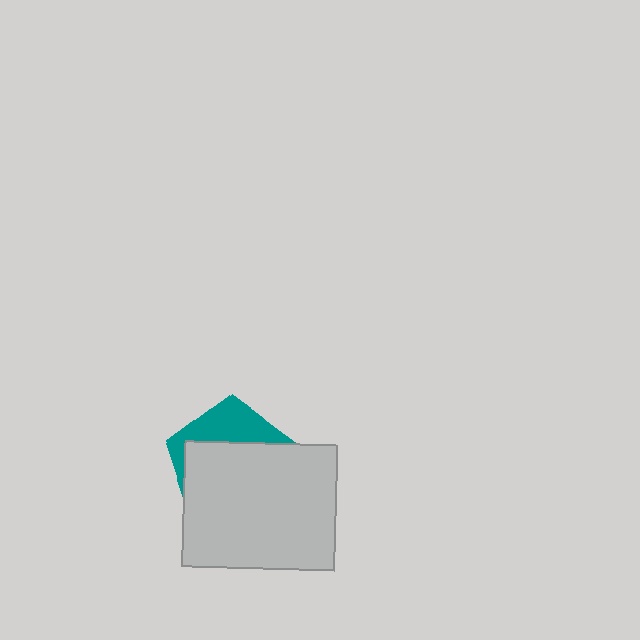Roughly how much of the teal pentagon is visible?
A small part of it is visible (roughly 32%).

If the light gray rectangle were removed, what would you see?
You would see the complete teal pentagon.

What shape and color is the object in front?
The object in front is a light gray rectangle.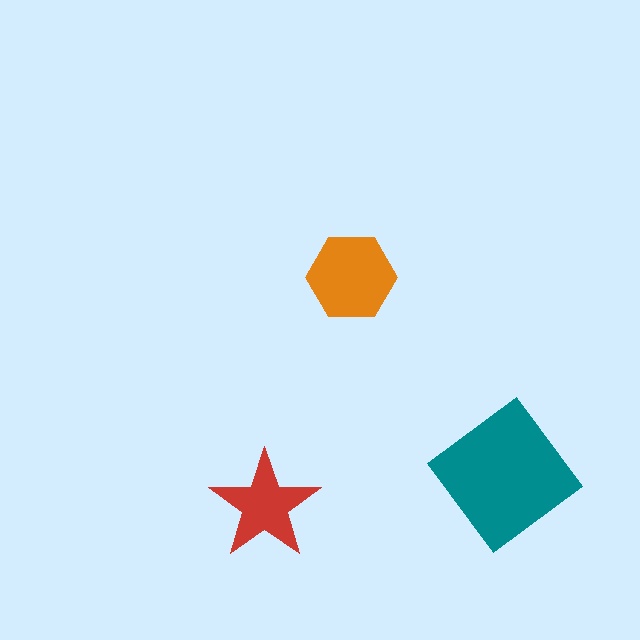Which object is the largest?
The teal diamond.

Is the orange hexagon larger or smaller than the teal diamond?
Smaller.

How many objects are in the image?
There are 3 objects in the image.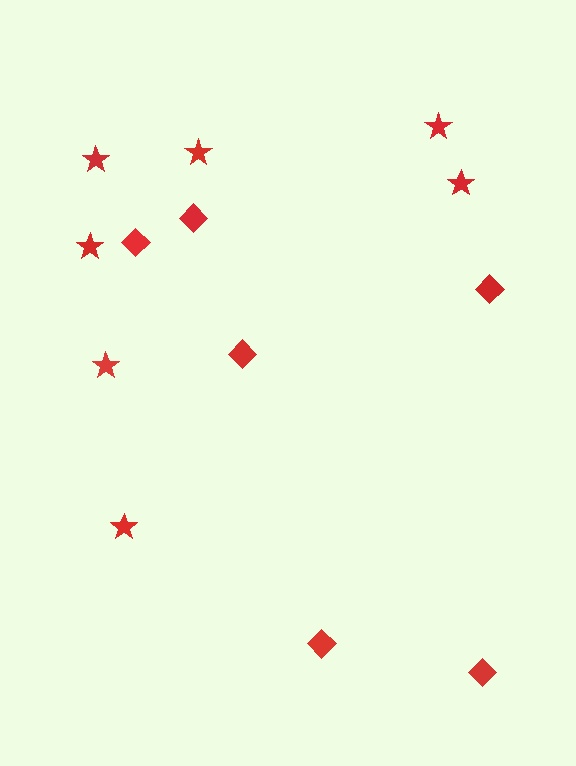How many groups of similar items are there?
There are 2 groups: one group of diamonds (6) and one group of stars (7).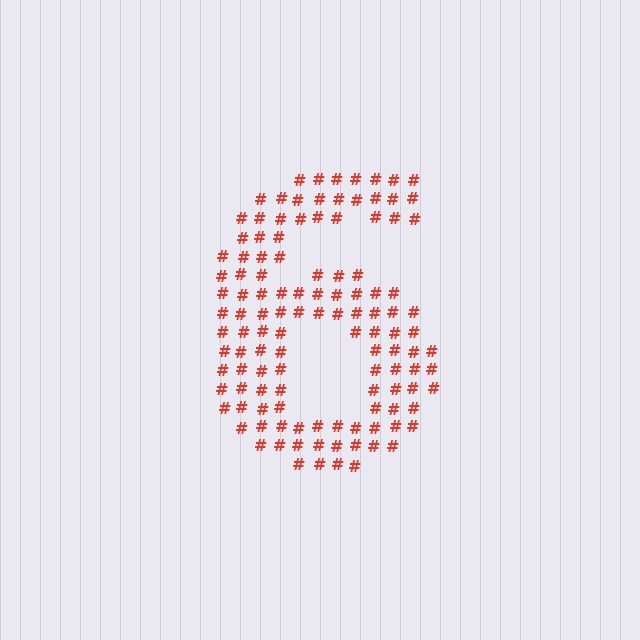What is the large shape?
The large shape is the digit 6.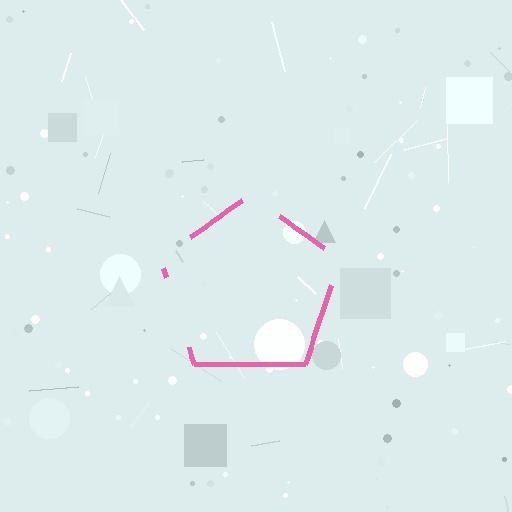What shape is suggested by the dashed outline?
The dashed outline suggests a pentagon.